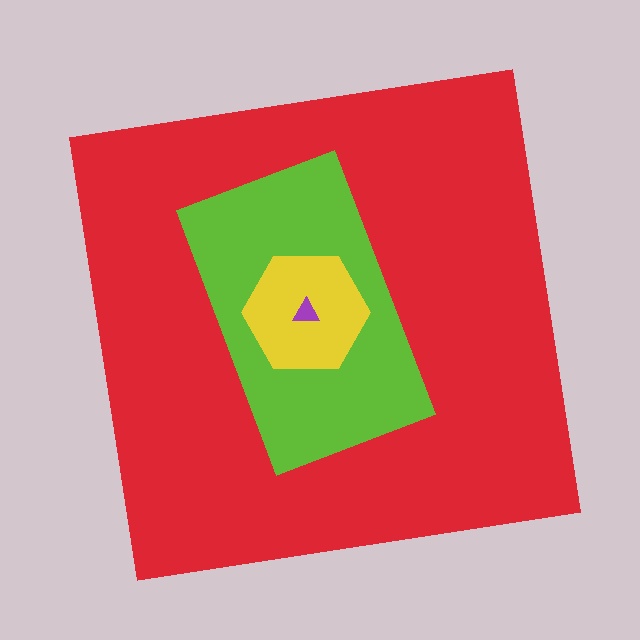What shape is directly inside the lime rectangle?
The yellow hexagon.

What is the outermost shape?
The red square.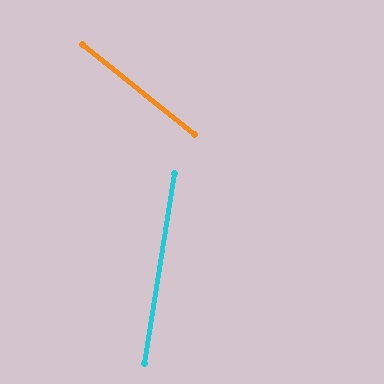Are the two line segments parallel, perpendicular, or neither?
Neither parallel nor perpendicular — they differ by about 60°.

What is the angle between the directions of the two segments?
Approximately 60 degrees.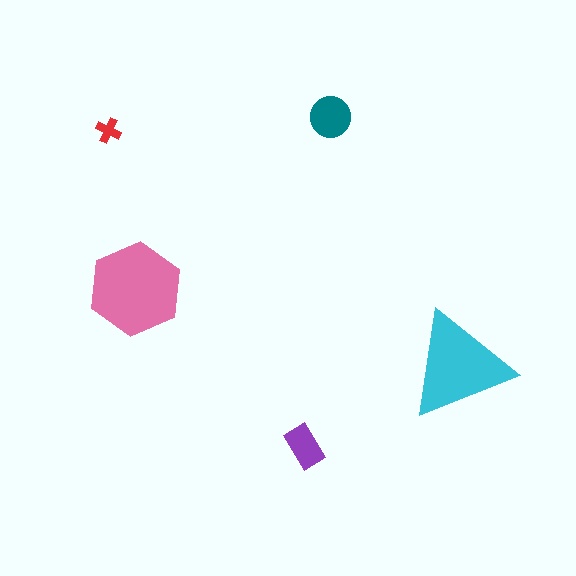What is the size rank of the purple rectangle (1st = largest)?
4th.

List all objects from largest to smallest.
The pink hexagon, the cyan triangle, the teal circle, the purple rectangle, the red cross.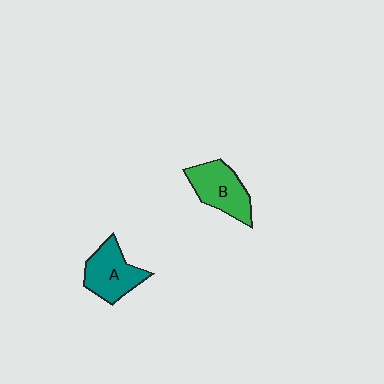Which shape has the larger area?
Shape B (green).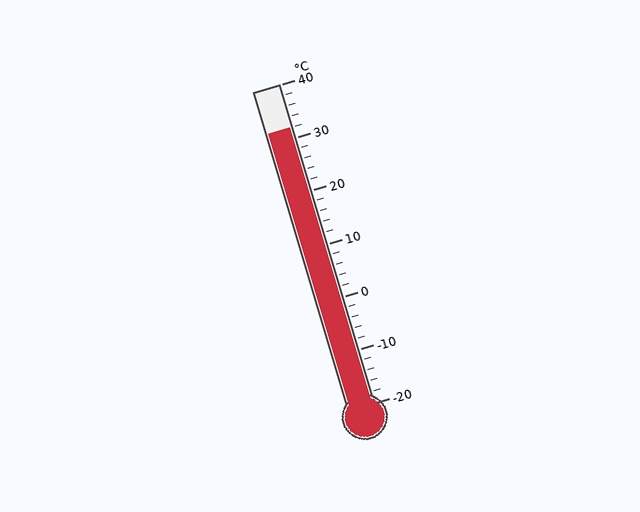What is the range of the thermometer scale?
The thermometer scale ranges from -20°C to 40°C.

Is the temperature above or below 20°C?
The temperature is above 20°C.